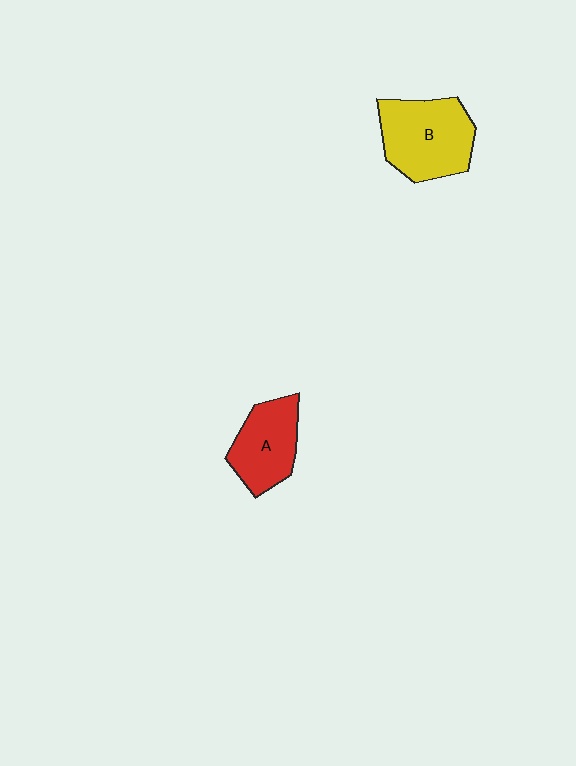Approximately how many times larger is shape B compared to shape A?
Approximately 1.3 times.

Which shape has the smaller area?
Shape A (red).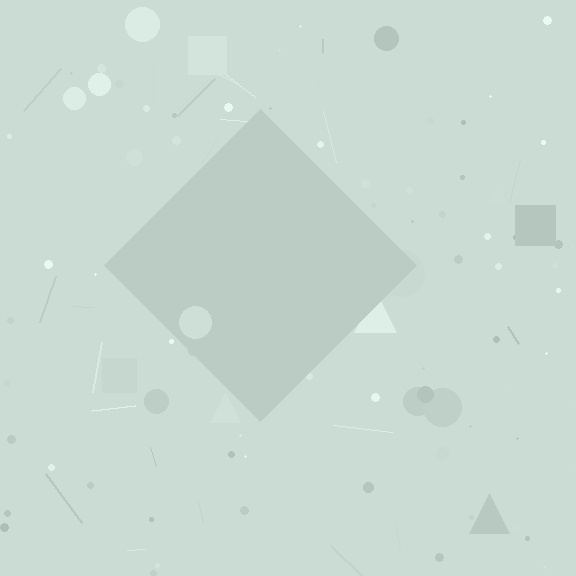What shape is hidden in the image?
A diamond is hidden in the image.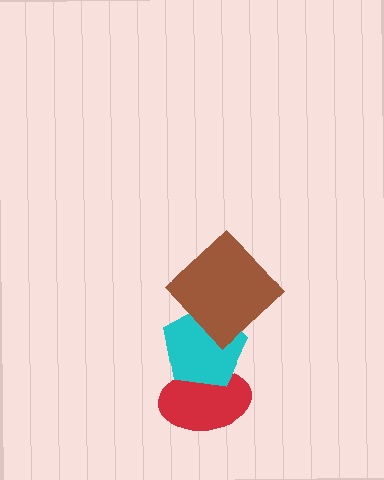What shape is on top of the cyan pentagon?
The brown diamond is on top of the cyan pentagon.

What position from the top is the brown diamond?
The brown diamond is 1st from the top.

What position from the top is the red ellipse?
The red ellipse is 3rd from the top.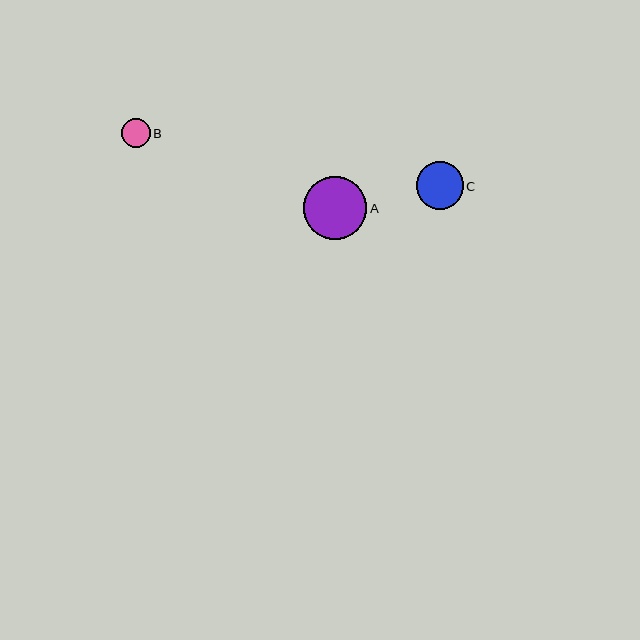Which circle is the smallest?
Circle B is the smallest with a size of approximately 29 pixels.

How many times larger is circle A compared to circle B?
Circle A is approximately 2.2 times the size of circle B.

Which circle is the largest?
Circle A is the largest with a size of approximately 63 pixels.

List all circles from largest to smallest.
From largest to smallest: A, C, B.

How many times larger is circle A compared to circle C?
Circle A is approximately 1.3 times the size of circle C.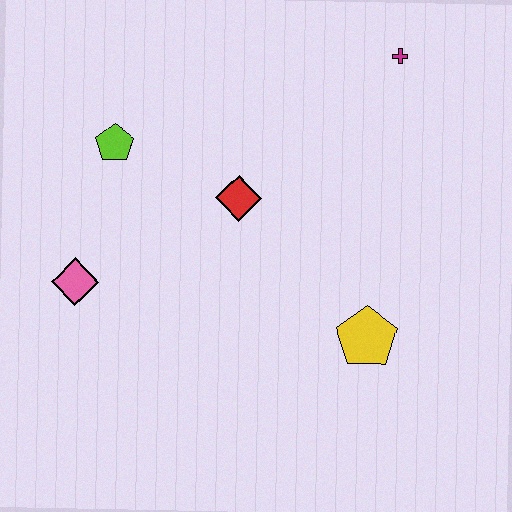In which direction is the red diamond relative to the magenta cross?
The red diamond is to the left of the magenta cross.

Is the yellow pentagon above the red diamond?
No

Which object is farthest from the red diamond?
The magenta cross is farthest from the red diamond.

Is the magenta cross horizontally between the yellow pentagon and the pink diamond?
No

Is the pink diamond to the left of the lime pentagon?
Yes